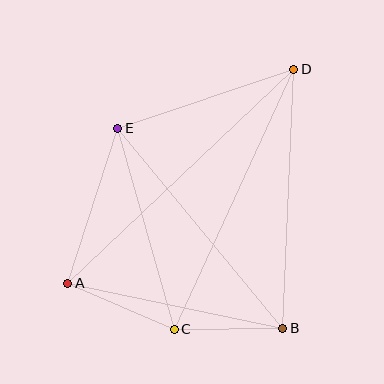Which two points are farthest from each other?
Points A and D are farthest from each other.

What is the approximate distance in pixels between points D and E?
The distance between D and E is approximately 186 pixels.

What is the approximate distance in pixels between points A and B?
The distance between A and B is approximately 219 pixels.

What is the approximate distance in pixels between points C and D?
The distance between C and D is approximately 286 pixels.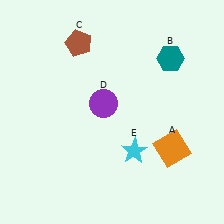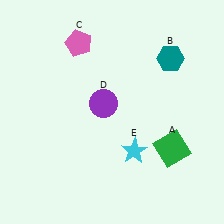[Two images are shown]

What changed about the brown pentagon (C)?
In Image 1, C is brown. In Image 2, it changed to pink.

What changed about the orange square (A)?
In Image 1, A is orange. In Image 2, it changed to green.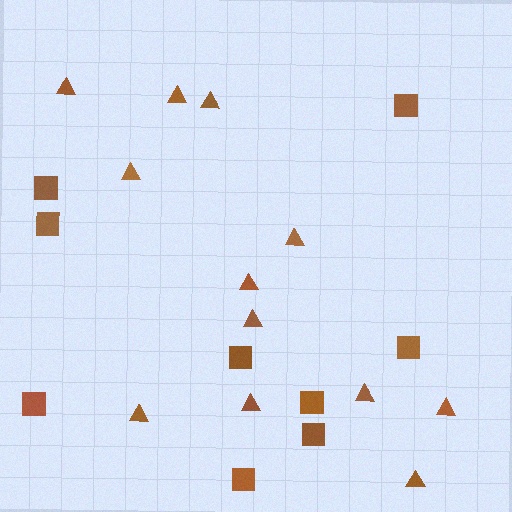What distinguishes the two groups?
There are 2 groups: one group of triangles (12) and one group of squares (9).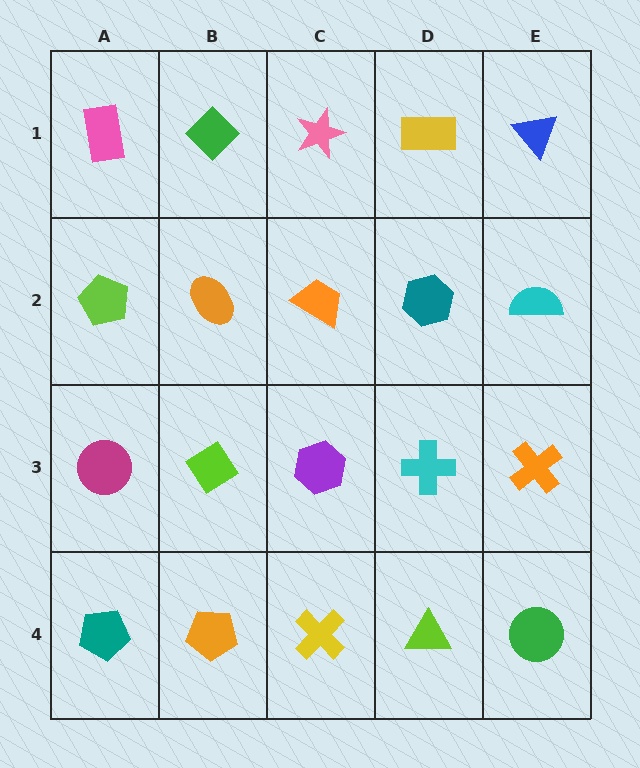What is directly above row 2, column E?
A blue triangle.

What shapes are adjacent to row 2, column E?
A blue triangle (row 1, column E), an orange cross (row 3, column E), a teal hexagon (row 2, column D).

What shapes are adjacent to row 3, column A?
A lime pentagon (row 2, column A), a teal pentagon (row 4, column A), a lime diamond (row 3, column B).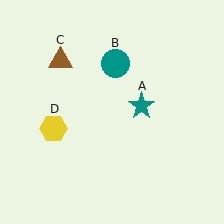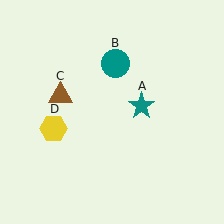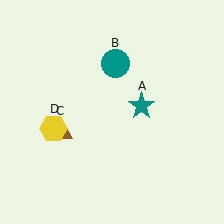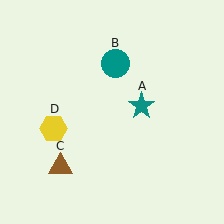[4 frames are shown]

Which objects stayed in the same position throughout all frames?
Teal star (object A) and teal circle (object B) and yellow hexagon (object D) remained stationary.